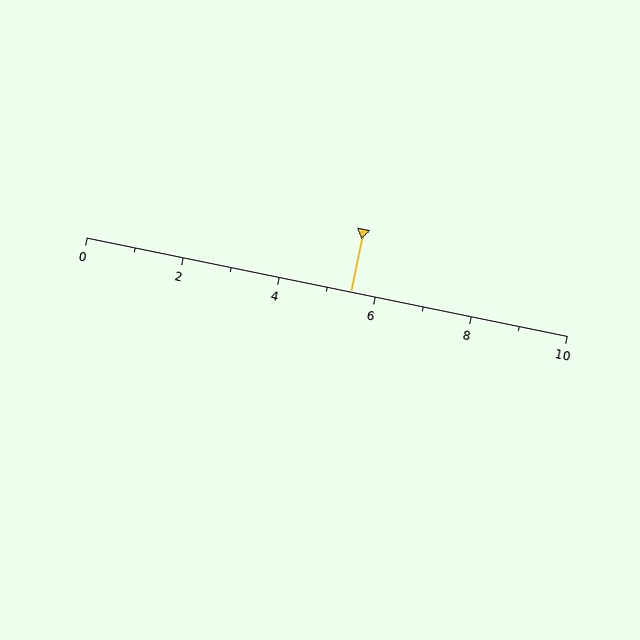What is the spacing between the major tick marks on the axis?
The major ticks are spaced 2 apart.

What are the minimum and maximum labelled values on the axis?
The axis runs from 0 to 10.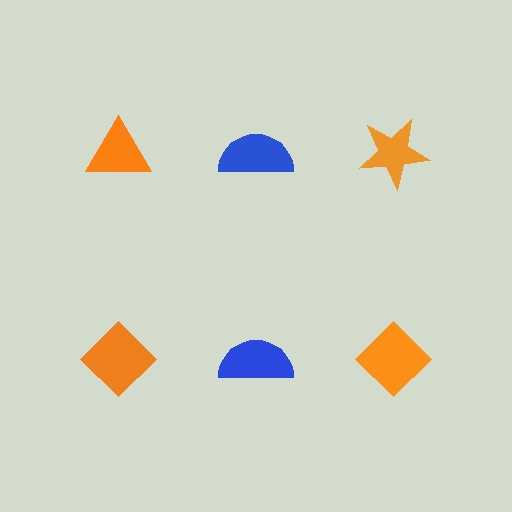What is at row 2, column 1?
An orange diamond.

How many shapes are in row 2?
3 shapes.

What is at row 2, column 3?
An orange diamond.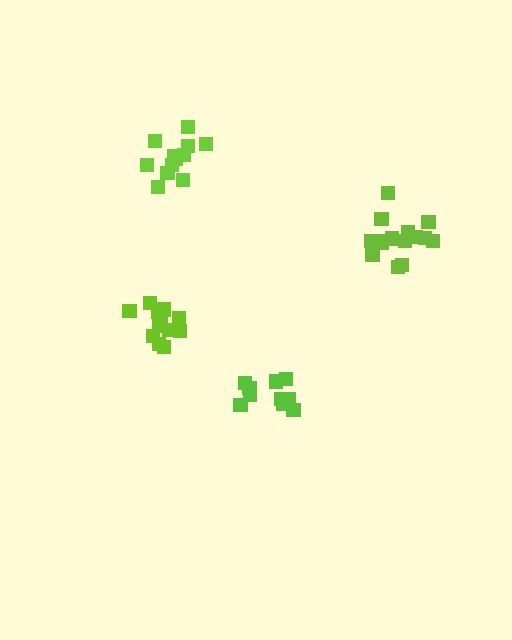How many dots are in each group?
Group 1: 13 dots, Group 2: 15 dots, Group 3: 13 dots, Group 4: 10 dots (51 total).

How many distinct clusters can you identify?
There are 4 distinct clusters.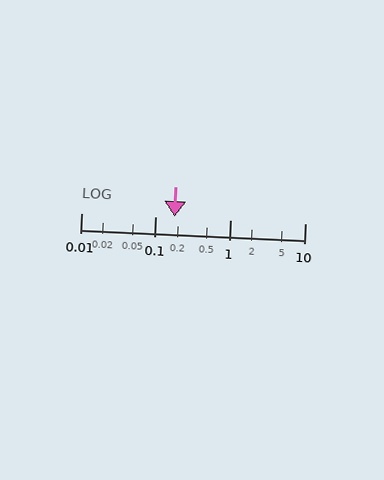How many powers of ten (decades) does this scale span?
The scale spans 3 decades, from 0.01 to 10.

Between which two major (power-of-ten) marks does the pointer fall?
The pointer is between 0.1 and 1.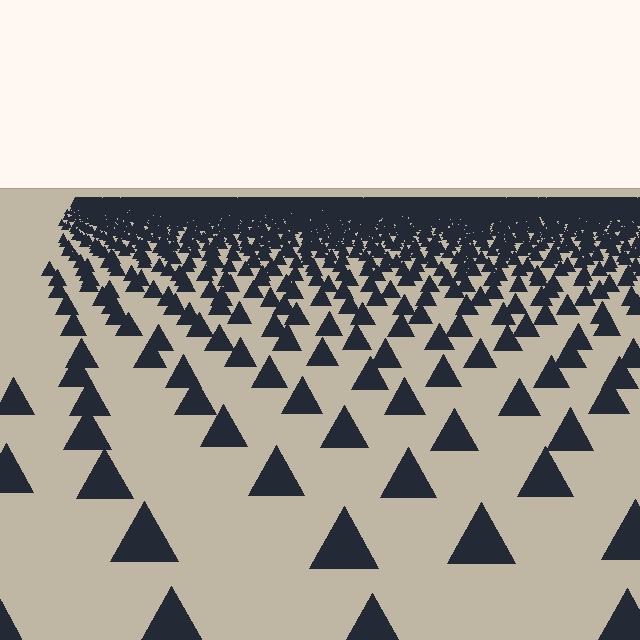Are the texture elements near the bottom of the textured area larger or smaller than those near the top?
Larger. Near the bottom, elements are closer to the viewer and appear at a bigger on-screen size.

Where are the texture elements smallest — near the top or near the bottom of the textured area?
Near the top.